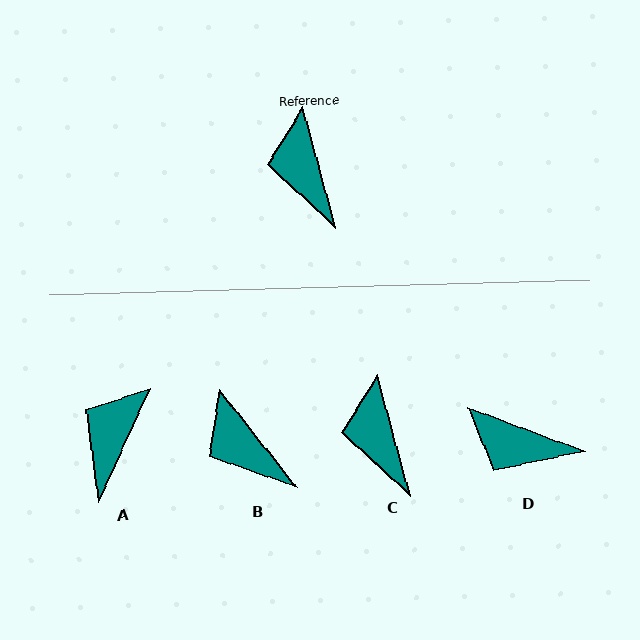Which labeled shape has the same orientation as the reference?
C.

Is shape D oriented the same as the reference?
No, it is off by about 54 degrees.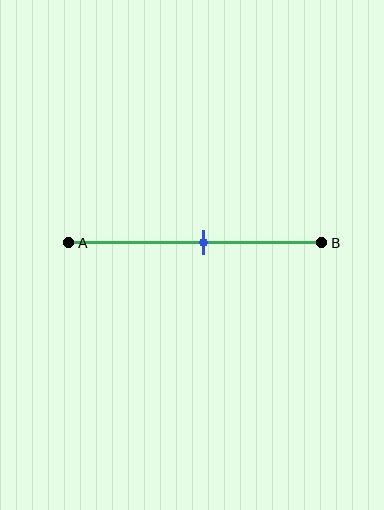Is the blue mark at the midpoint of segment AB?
No, the mark is at about 55% from A, not at the 50% midpoint.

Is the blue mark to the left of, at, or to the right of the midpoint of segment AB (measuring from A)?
The blue mark is to the right of the midpoint of segment AB.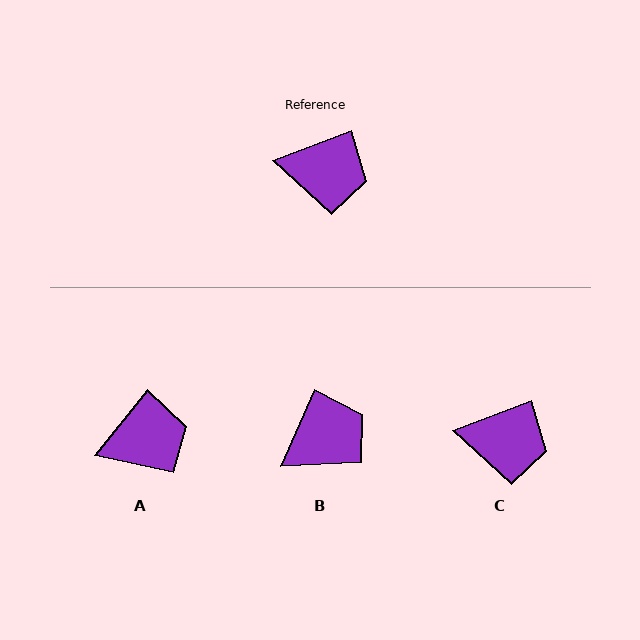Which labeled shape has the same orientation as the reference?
C.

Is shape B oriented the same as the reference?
No, it is off by about 45 degrees.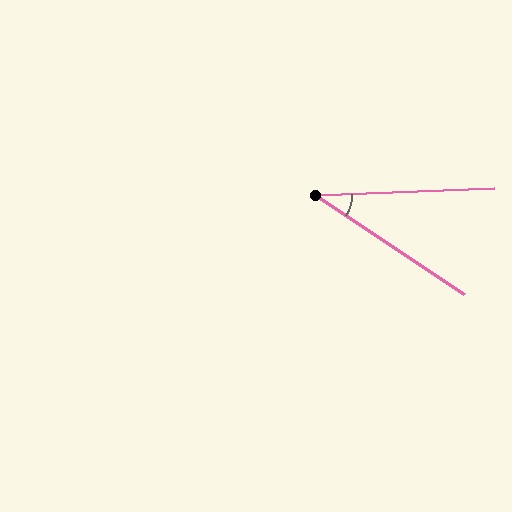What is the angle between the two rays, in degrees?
Approximately 36 degrees.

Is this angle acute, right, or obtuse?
It is acute.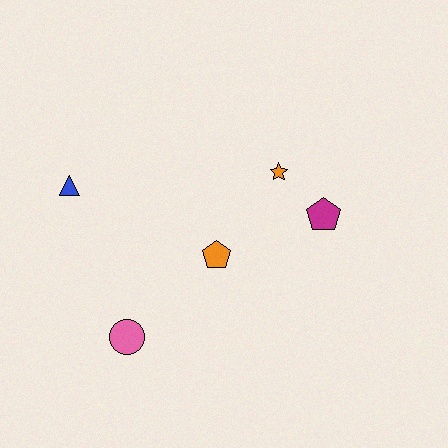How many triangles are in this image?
There is 1 triangle.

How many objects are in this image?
There are 5 objects.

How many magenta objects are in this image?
There is 1 magenta object.